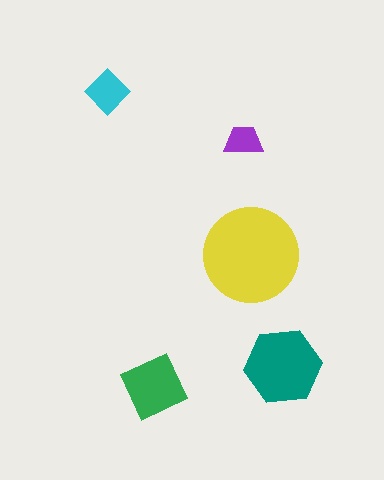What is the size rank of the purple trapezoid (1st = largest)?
5th.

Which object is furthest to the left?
The cyan diamond is leftmost.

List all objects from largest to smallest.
The yellow circle, the teal hexagon, the green square, the cyan diamond, the purple trapezoid.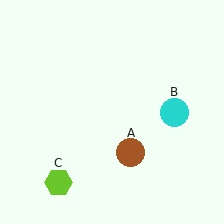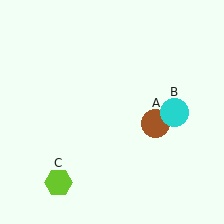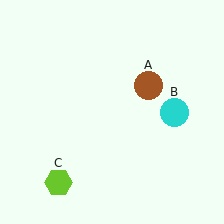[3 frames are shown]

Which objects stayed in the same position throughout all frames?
Cyan circle (object B) and lime hexagon (object C) remained stationary.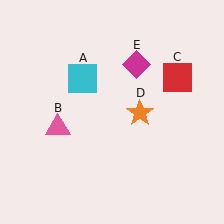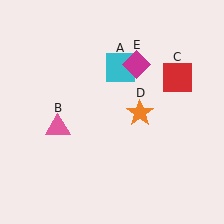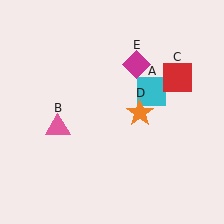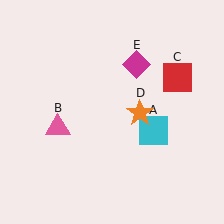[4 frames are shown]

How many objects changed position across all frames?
1 object changed position: cyan square (object A).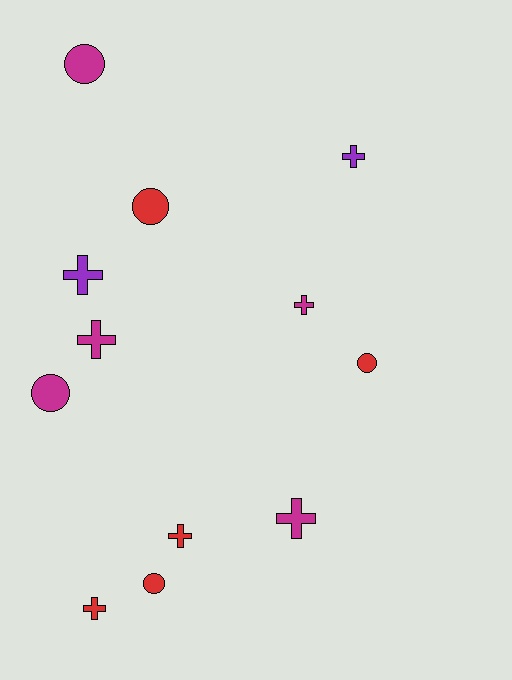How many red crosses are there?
There are 2 red crosses.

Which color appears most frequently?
Red, with 5 objects.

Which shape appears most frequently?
Cross, with 7 objects.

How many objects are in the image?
There are 12 objects.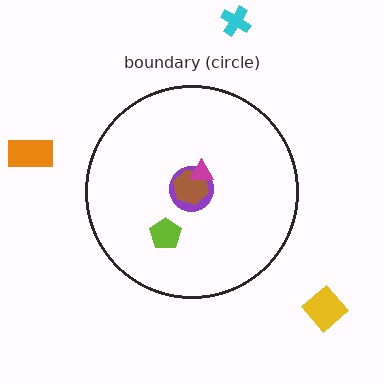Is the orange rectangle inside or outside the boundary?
Outside.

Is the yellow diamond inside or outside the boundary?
Outside.